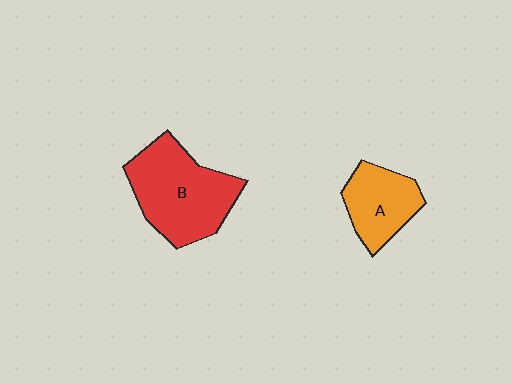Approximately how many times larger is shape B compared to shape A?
Approximately 1.7 times.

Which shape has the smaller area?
Shape A (orange).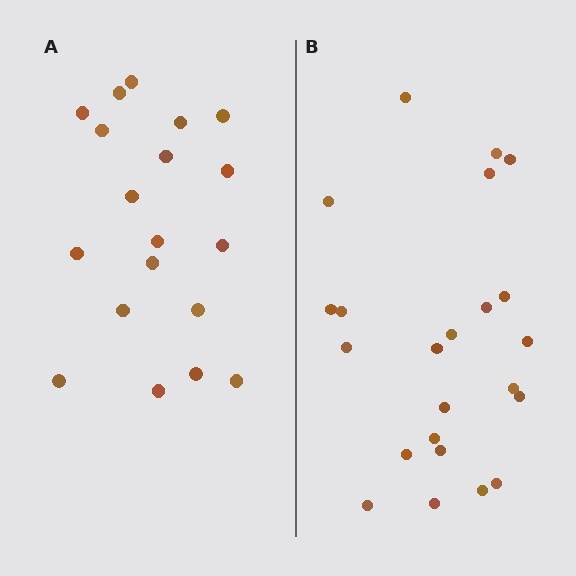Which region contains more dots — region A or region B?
Region B (the right region) has more dots.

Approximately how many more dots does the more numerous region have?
Region B has about 4 more dots than region A.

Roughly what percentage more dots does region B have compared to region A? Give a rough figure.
About 20% more.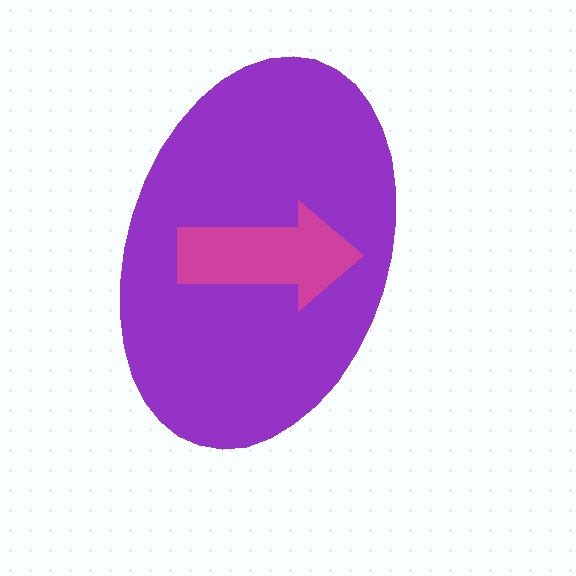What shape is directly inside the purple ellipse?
The magenta arrow.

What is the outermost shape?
The purple ellipse.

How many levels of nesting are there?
2.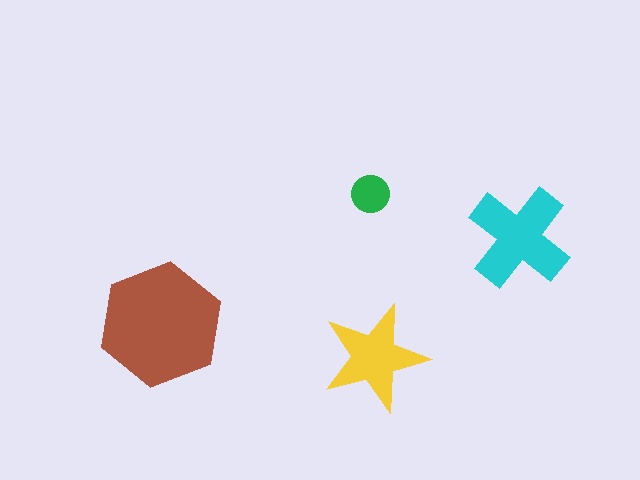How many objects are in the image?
There are 4 objects in the image.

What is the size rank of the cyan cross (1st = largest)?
2nd.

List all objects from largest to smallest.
The brown hexagon, the cyan cross, the yellow star, the green circle.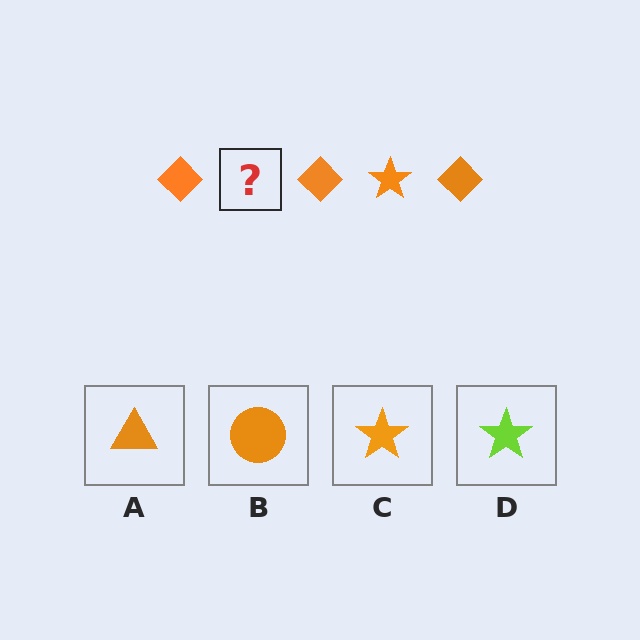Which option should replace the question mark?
Option C.